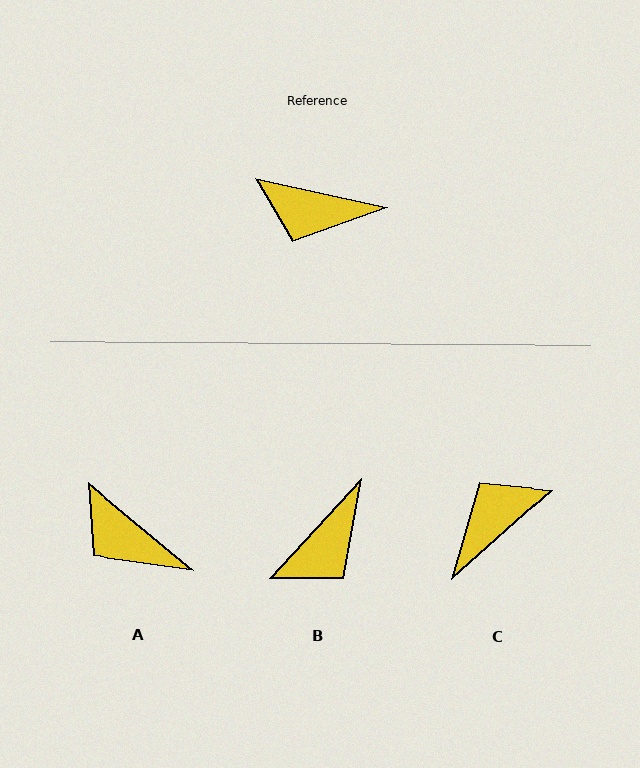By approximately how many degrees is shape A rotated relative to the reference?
Approximately 27 degrees clockwise.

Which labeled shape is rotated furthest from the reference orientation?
C, about 126 degrees away.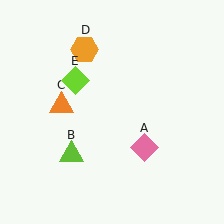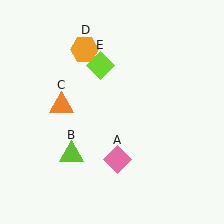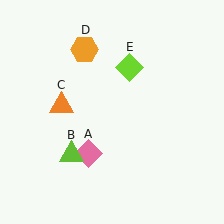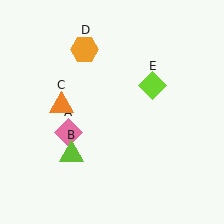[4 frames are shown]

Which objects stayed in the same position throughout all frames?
Lime triangle (object B) and orange triangle (object C) and orange hexagon (object D) remained stationary.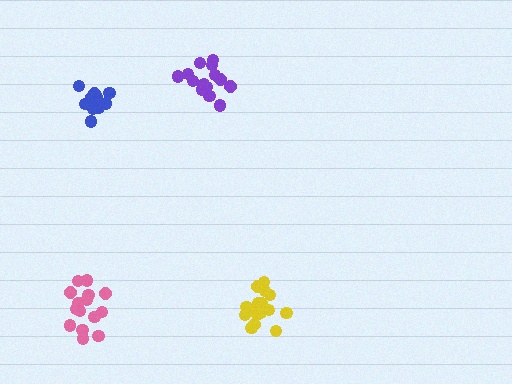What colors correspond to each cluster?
The clusters are colored: blue, purple, pink, yellow.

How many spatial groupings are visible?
There are 4 spatial groupings.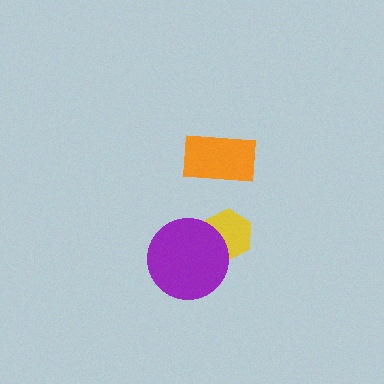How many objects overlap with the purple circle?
1 object overlaps with the purple circle.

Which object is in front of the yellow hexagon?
The purple circle is in front of the yellow hexagon.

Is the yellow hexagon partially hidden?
Yes, it is partially covered by another shape.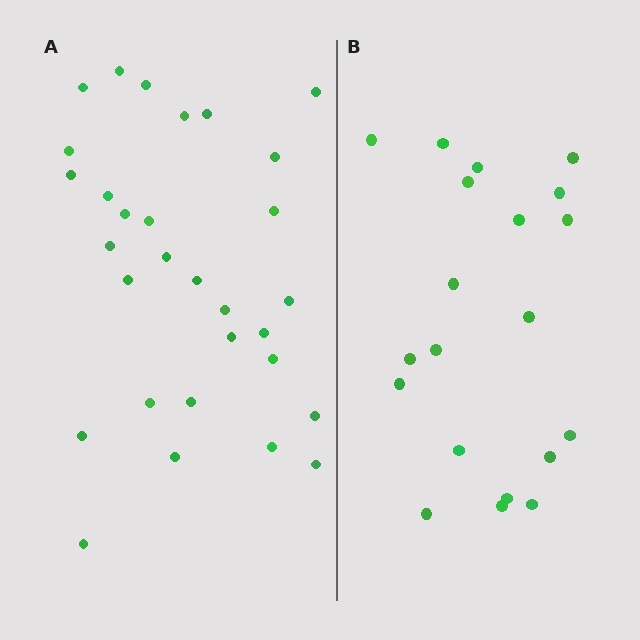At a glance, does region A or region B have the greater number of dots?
Region A (the left region) has more dots.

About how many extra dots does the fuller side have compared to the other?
Region A has roughly 10 or so more dots than region B.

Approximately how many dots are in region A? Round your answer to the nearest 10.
About 30 dots.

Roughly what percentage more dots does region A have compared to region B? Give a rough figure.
About 50% more.